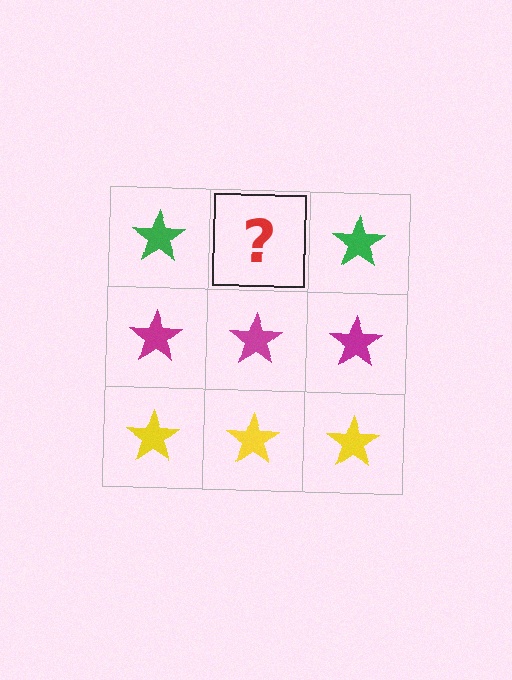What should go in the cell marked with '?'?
The missing cell should contain a green star.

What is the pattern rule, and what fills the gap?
The rule is that each row has a consistent color. The gap should be filled with a green star.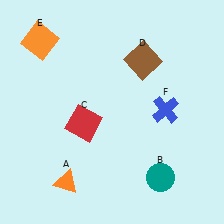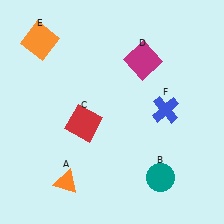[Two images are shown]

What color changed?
The square (D) changed from brown in Image 1 to magenta in Image 2.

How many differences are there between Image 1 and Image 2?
There is 1 difference between the two images.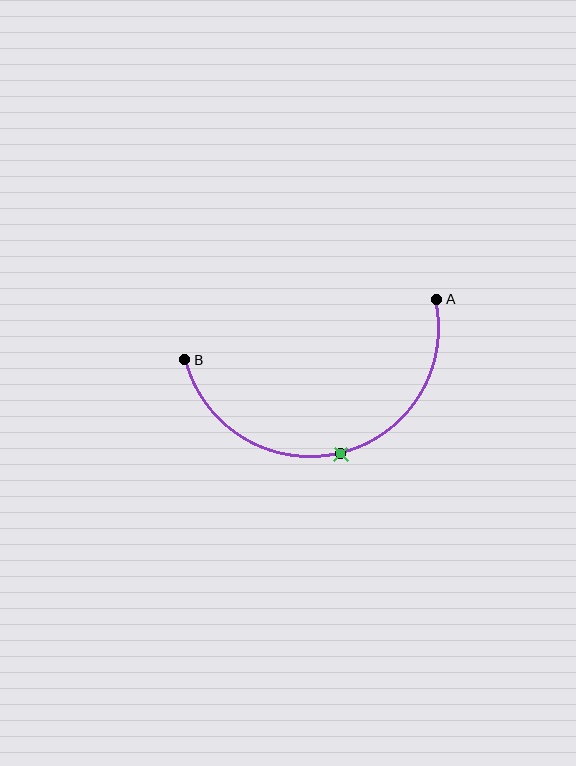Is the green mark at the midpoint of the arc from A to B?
Yes. The green mark lies on the arc at equal arc-length from both A and B — it is the arc midpoint.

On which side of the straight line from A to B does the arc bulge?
The arc bulges below the straight line connecting A and B.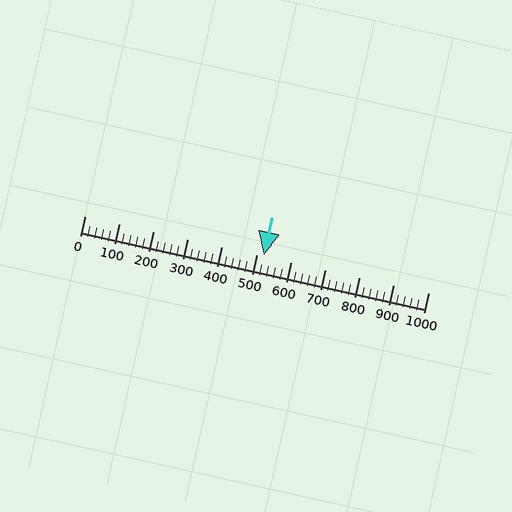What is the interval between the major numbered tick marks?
The major tick marks are spaced 100 units apart.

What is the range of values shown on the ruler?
The ruler shows values from 0 to 1000.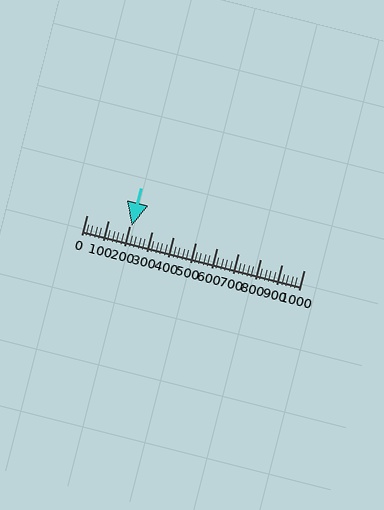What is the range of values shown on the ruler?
The ruler shows values from 0 to 1000.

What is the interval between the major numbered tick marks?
The major tick marks are spaced 100 units apart.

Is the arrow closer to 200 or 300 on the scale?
The arrow is closer to 200.